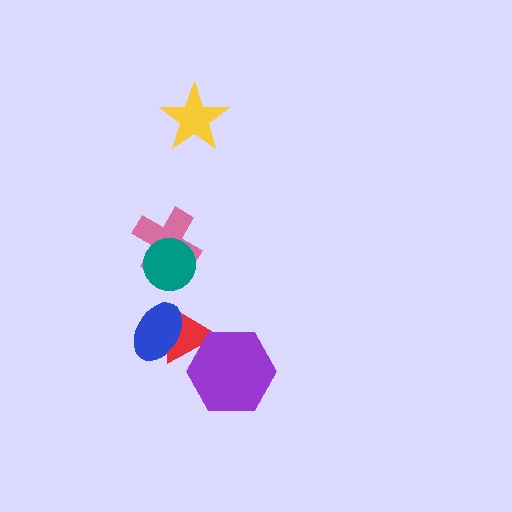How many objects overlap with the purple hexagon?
1 object overlaps with the purple hexagon.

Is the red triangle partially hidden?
Yes, it is partially covered by another shape.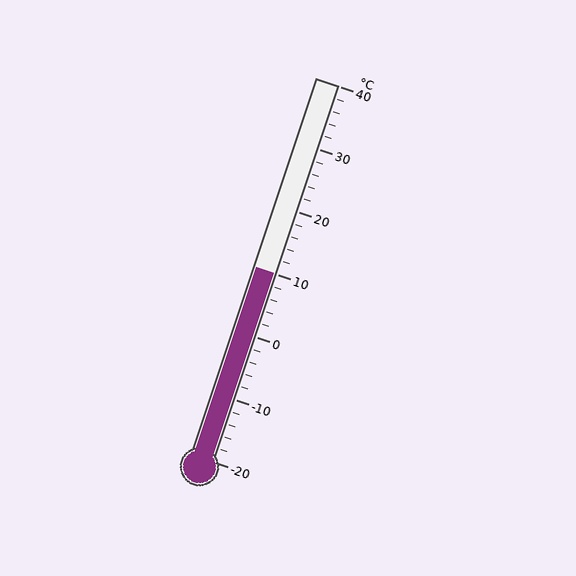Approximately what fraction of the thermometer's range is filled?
The thermometer is filled to approximately 50% of its range.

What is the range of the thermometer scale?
The thermometer scale ranges from -20°C to 40°C.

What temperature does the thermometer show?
The thermometer shows approximately 10°C.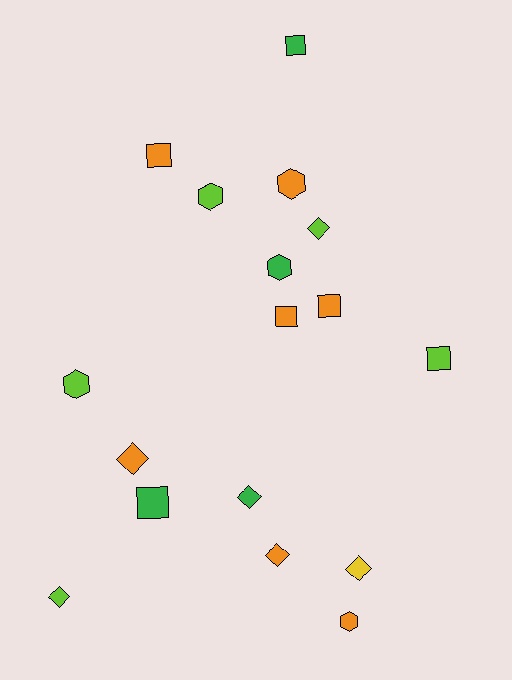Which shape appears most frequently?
Square, with 6 objects.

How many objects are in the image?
There are 17 objects.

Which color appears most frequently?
Orange, with 7 objects.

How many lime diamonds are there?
There are 2 lime diamonds.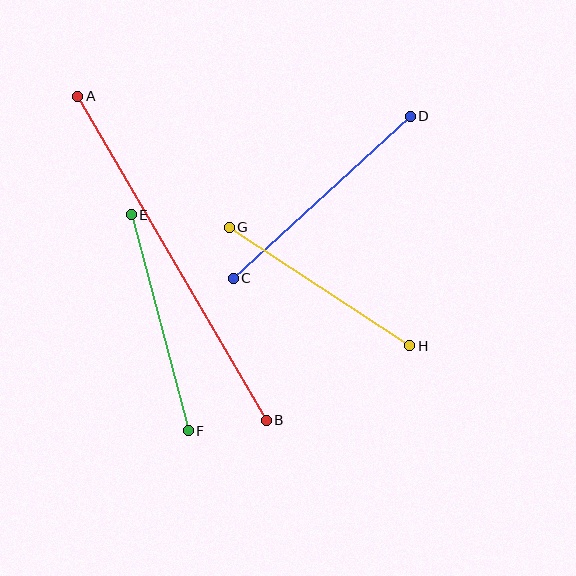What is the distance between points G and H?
The distance is approximately 216 pixels.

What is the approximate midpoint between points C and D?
The midpoint is at approximately (322, 197) pixels.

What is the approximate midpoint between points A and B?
The midpoint is at approximately (172, 258) pixels.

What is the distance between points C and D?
The distance is approximately 240 pixels.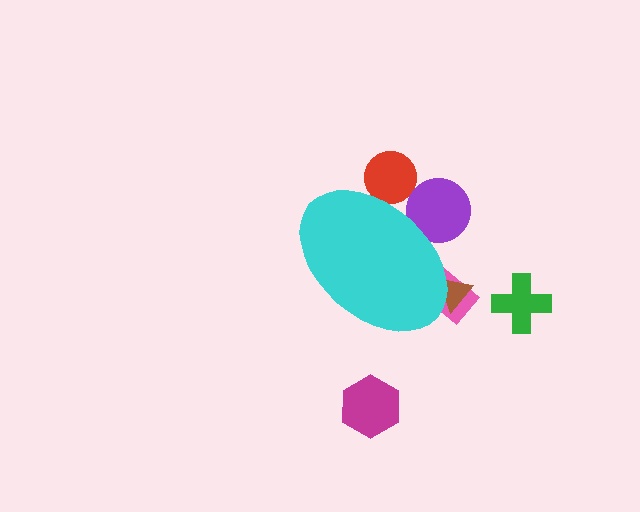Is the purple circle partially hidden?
Yes, the purple circle is partially hidden behind the cyan ellipse.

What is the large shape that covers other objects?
A cyan ellipse.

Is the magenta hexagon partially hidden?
No, the magenta hexagon is fully visible.